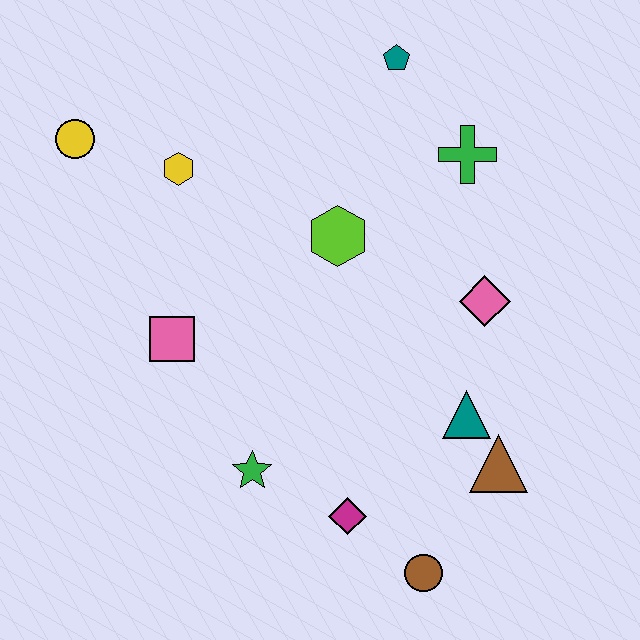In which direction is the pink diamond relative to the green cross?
The pink diamond is below the green cross.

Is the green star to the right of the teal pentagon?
No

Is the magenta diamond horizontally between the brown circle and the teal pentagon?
No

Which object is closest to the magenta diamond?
The brown circle is closest to the magenta diamond.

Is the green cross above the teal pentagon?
No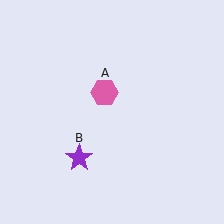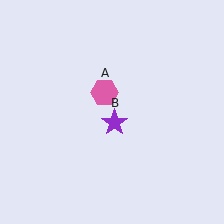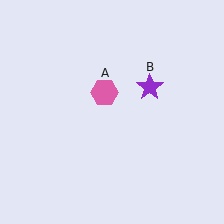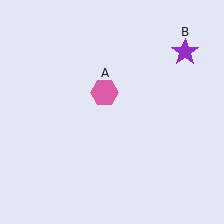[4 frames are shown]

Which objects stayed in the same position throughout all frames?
Pink hexagon (object A) remained stationary.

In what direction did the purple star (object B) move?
The purple star (object B) moved up and to the right.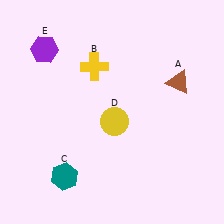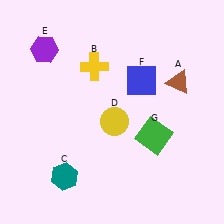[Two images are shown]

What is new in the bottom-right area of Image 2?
A green square (G) was added in the bottom-right area of Image 2.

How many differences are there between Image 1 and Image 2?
There are 2 differences between the two images.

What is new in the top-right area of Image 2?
A blue square (F) was added in the top-right area of Image 2.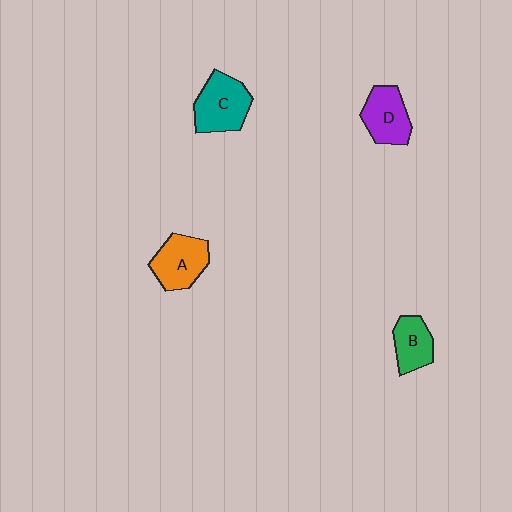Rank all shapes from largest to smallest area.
From largest to smallest: C (teal), A (orange), D (purple), B (green).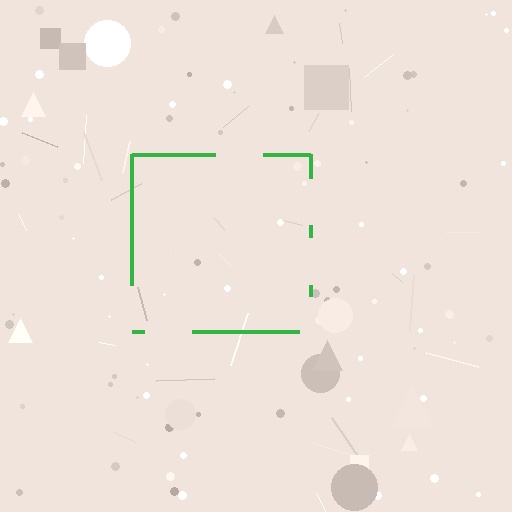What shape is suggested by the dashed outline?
The dashed outline suggests a square.